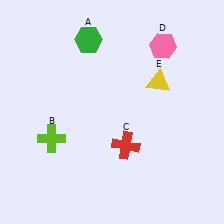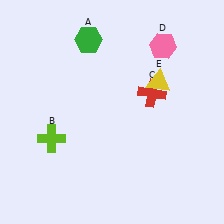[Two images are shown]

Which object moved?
The red cross (C) moved up.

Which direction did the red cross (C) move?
The red cross (C) moved up.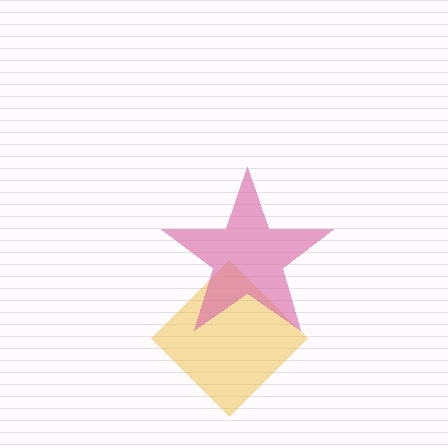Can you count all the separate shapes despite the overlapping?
Yes, there are 2 separate shapes.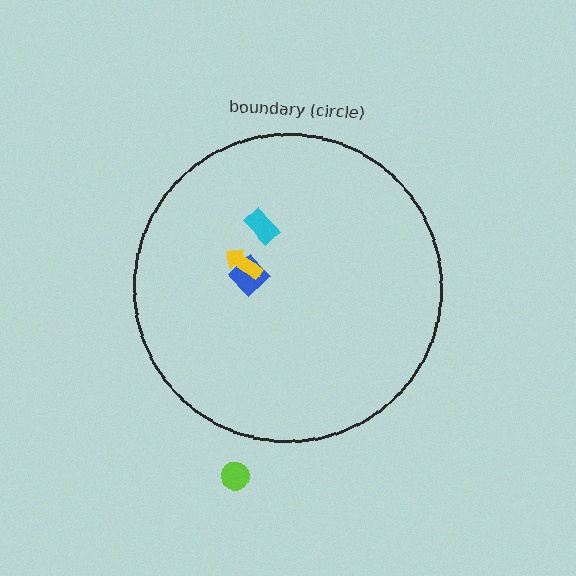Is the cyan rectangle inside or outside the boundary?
Inside.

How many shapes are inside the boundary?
3 inside, 1 outside.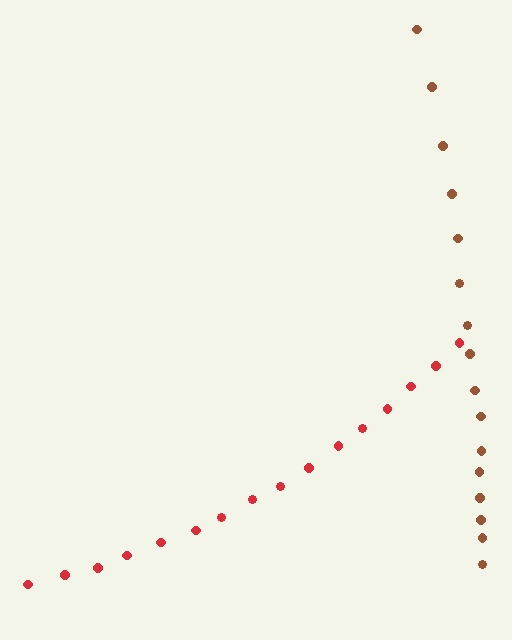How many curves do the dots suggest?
There are 2 distinct paths.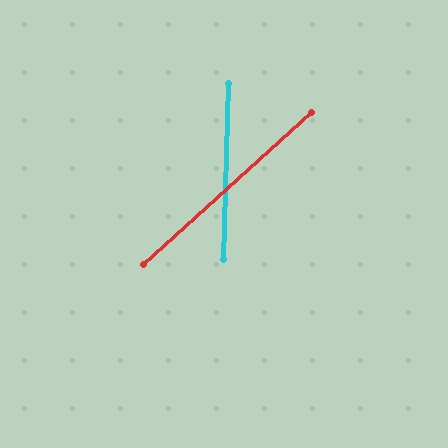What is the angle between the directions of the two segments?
Approximately 46 degrees.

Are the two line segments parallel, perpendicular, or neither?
Neither parallel nor perpendicular — they differ by about 46°.